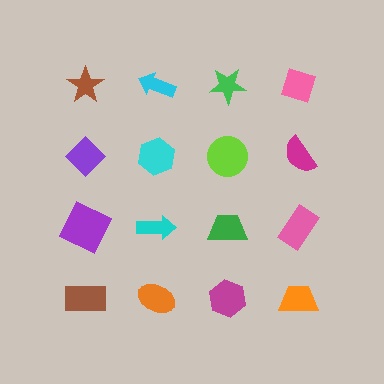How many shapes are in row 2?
4 shapes.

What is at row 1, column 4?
A pink diamond.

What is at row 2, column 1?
A purple diamond.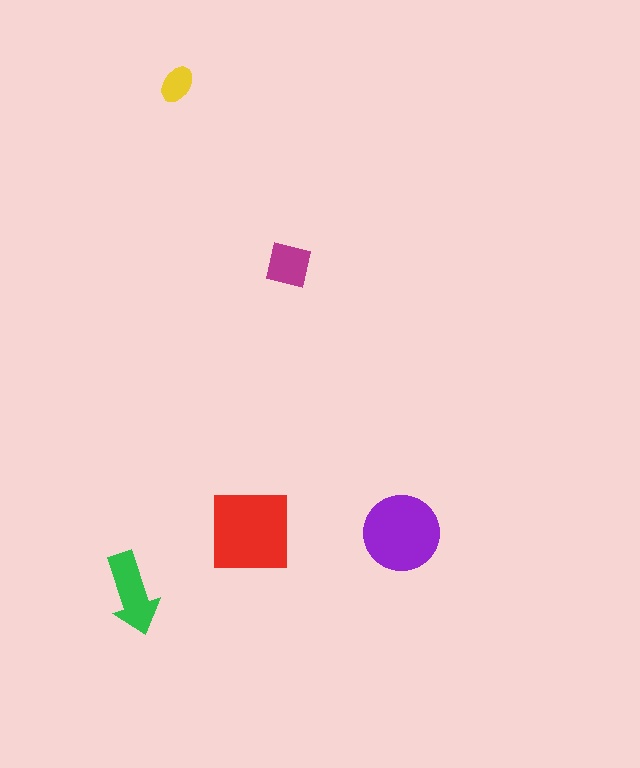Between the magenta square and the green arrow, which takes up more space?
The green arrow.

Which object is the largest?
The red square.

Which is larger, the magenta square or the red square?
The red square.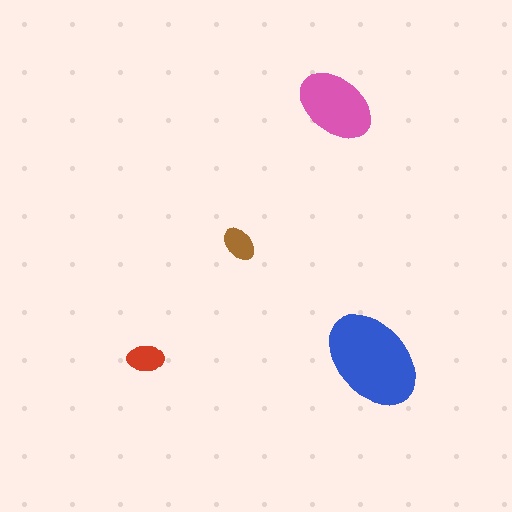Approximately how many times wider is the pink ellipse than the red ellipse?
About 2 times wider.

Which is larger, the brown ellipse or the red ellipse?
The red one.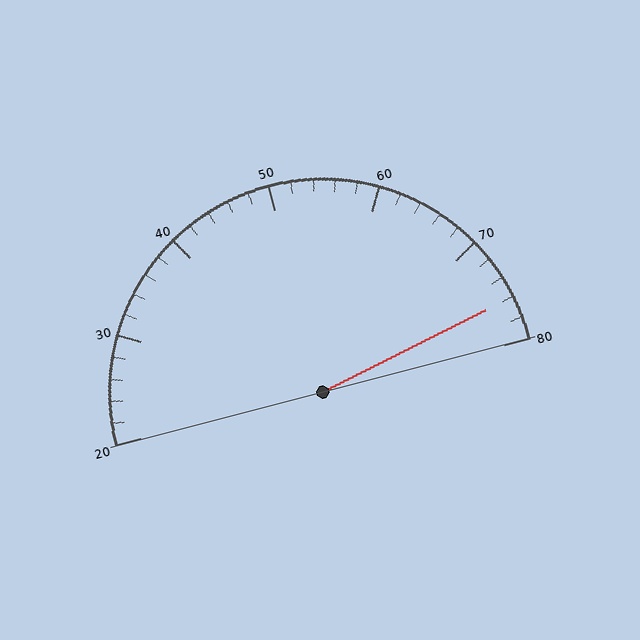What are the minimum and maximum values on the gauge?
The gauge ranges from 20 to 80.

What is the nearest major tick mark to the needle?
The nearest major tick mark is 80.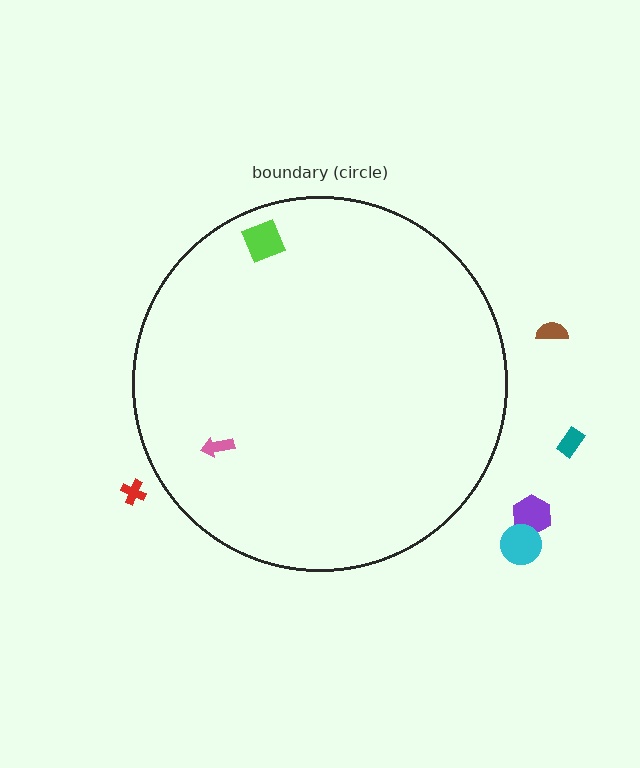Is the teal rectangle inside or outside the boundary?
Outside.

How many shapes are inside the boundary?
2 inside, 5 outside.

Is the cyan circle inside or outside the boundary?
Outside.